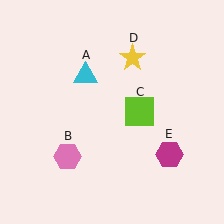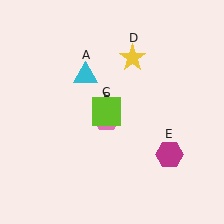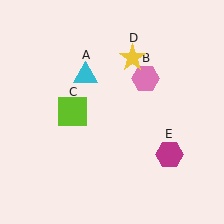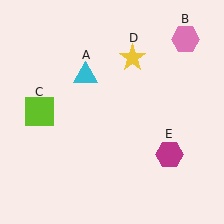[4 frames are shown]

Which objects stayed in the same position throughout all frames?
Cyan triangle (object A) and yellow star (object D) and magenta hexagon (object E) remained stationary.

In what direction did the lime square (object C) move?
The lime square (object C) moved left.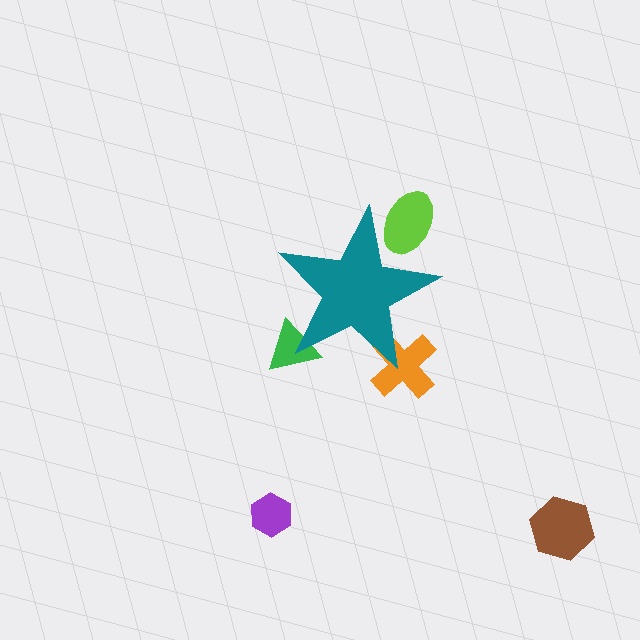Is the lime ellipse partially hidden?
Yes, the lime ellipse is partially hidden behind the teal star.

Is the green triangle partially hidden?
Yes, the green triangle is partially hidden behind the teal star.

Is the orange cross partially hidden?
Yes, the orange cross is partially hidden behind the teal star.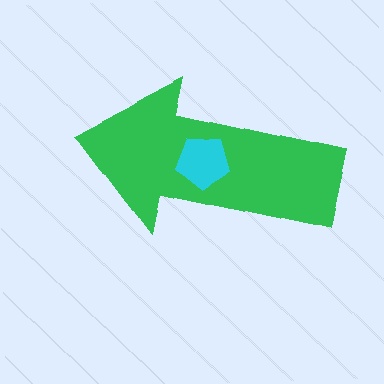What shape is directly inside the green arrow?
The cyan pentagon.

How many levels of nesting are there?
2.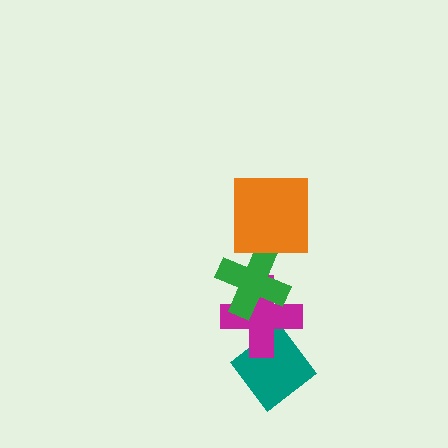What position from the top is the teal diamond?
The teal diamond is 4th from the top.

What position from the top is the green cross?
The green cross is 2nd from the top.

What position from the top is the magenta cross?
The magenta cross is 3rd from the top.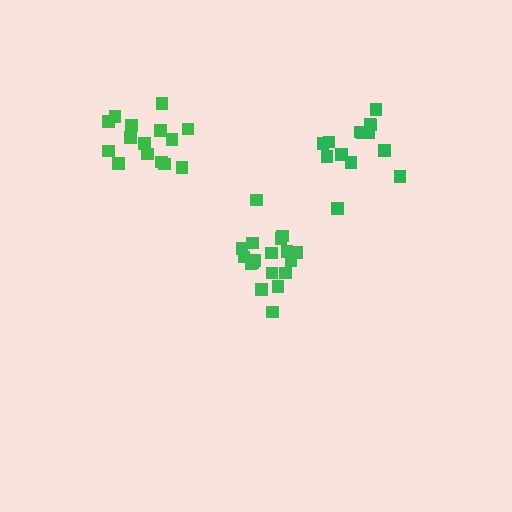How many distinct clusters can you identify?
There are 3 distinct clusters.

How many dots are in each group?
Group 1: 16 dots, Group 2: 18 dots, Group 3: 14 dots (48 total).